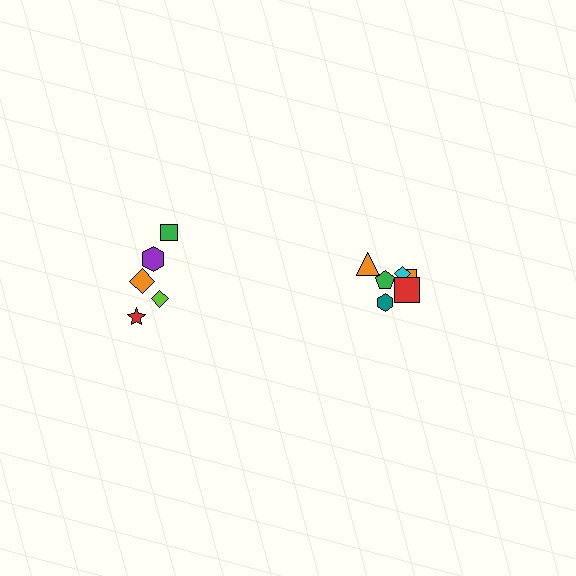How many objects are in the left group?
There are 5 objects.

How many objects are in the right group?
There are 7 objects.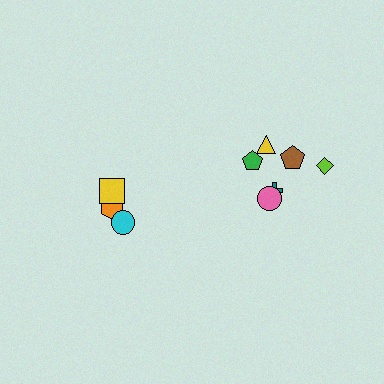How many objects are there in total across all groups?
There are 9 objects.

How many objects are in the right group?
There are 6 objects.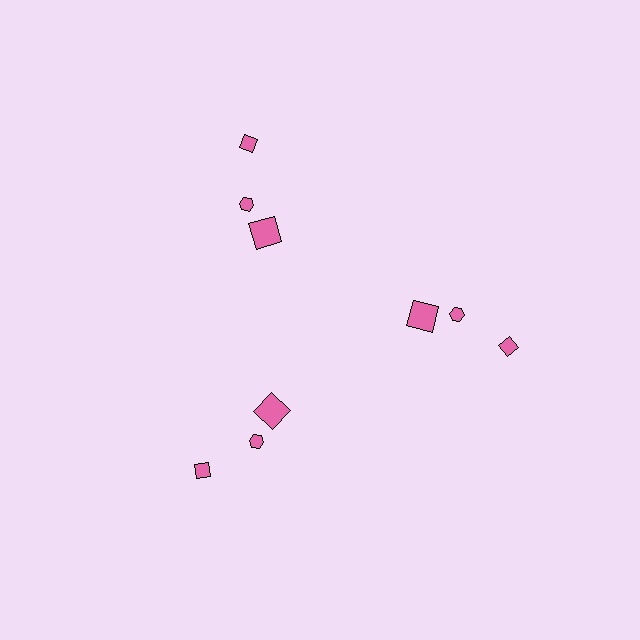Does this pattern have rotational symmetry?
Yes, this pattern has 3-fold rotational symmetry. It looks the same after rotating 120 degrees around the center.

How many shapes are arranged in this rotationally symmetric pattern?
There are 9 shapes, arranged in 3 groups of 3.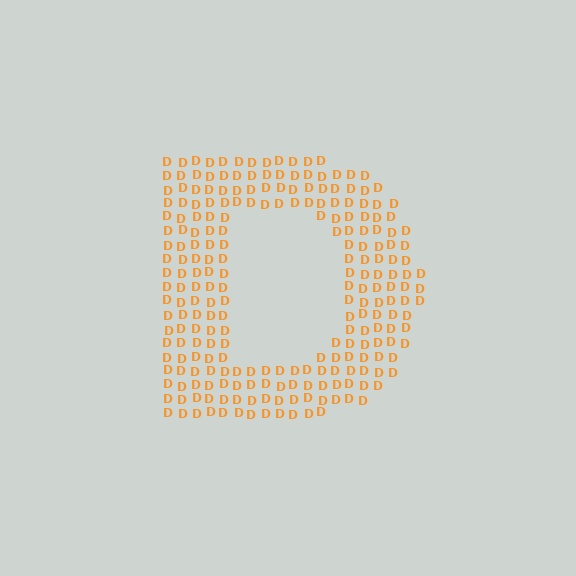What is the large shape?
The large shape is the letter D.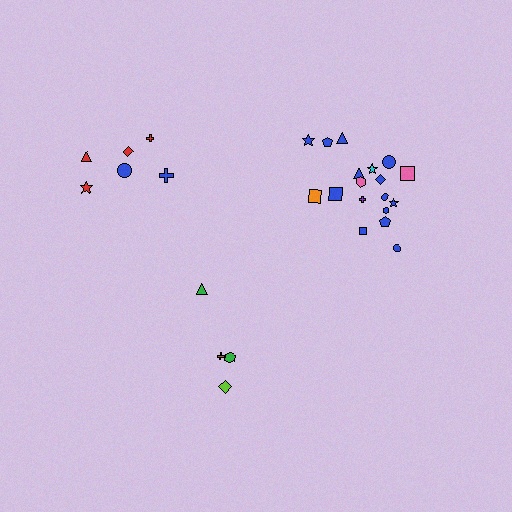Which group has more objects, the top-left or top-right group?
The top-right group.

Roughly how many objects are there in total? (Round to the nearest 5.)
Roughly 30 objects in total.